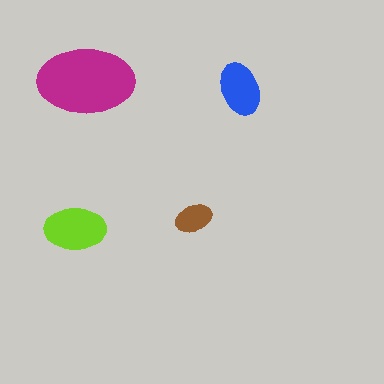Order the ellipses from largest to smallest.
the magenta one, the lime one, the blue one, the brown one.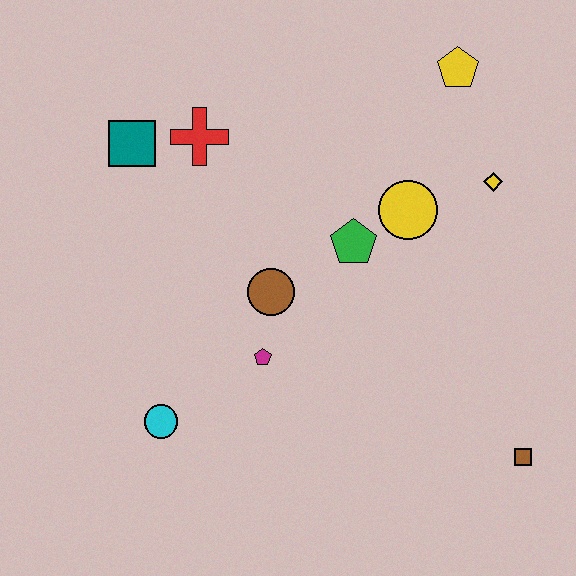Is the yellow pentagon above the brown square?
Yes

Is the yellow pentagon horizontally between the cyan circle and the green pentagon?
No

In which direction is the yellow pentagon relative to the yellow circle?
The yellow pentagon is above the yellow circle.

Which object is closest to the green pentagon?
The yellow circle is closest to the green pentagon.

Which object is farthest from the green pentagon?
The brown square is farthest from the green pentagon.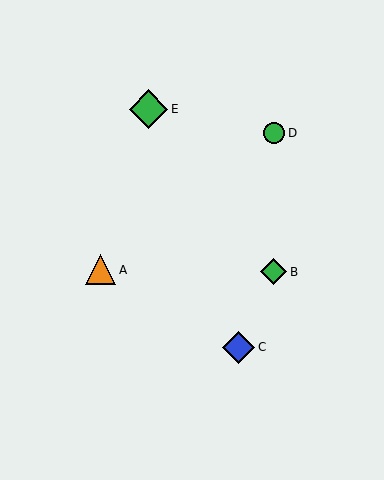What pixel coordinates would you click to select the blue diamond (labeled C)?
Click at (238, 347) to select the blue diamond C.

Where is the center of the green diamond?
The center of the green diamond is at (273, 272).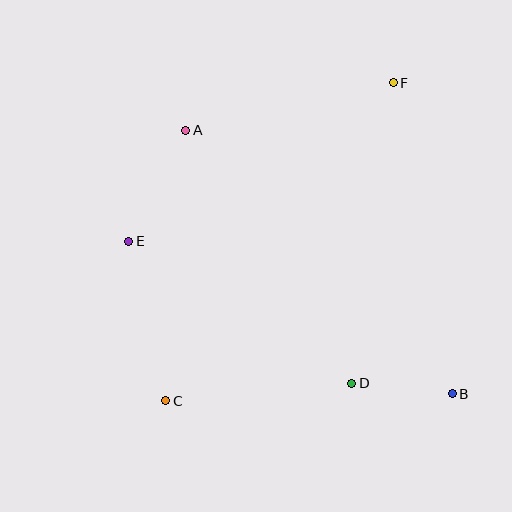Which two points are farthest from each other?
Points C and F are farthest from each other.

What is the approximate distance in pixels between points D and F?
The distance between D and F is approximately 303 pixels.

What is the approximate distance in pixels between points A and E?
The distance between A and E is approximately 125 pixels.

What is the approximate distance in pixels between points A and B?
The distance between A and B is approximately 375 pixels.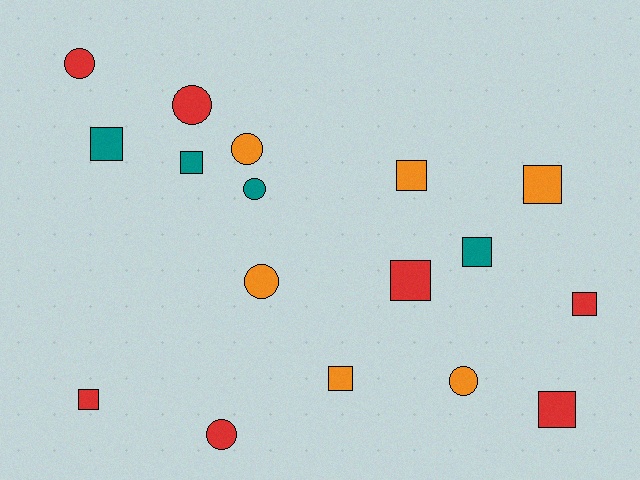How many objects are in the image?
There are 17 objects.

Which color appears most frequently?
Red, with 7 objects.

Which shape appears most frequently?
Square, with 10 objects.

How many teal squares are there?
There are 3 teal squares.